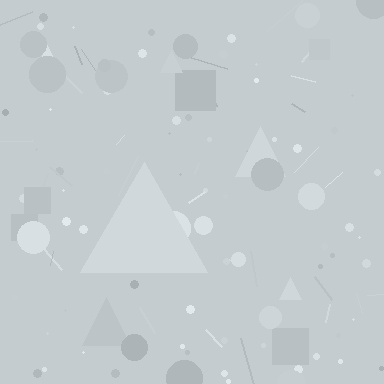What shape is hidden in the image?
A triangle is hidden in the image.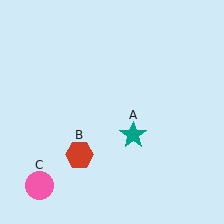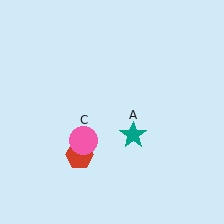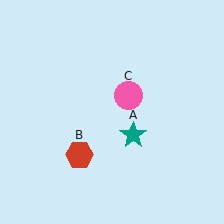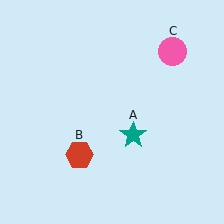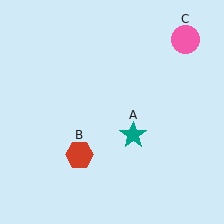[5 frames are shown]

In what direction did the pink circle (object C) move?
The pink circle (object C) moved up and to the right.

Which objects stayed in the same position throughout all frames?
Teal star (object A) and red hexagon (object B) remained stationary.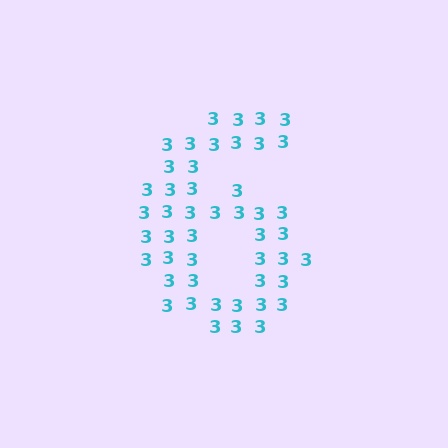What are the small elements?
The small elements are digit 3's.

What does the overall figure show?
The overall figure shows the digit 6.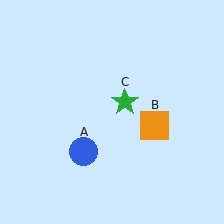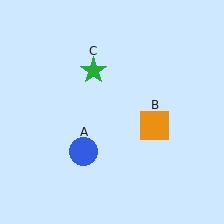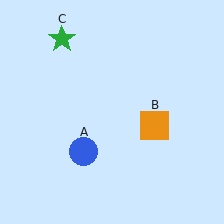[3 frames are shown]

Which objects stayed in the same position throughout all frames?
Blue circle (object A) and orange square (object B) remained stationary.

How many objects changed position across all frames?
1 object changed position: green star (object C).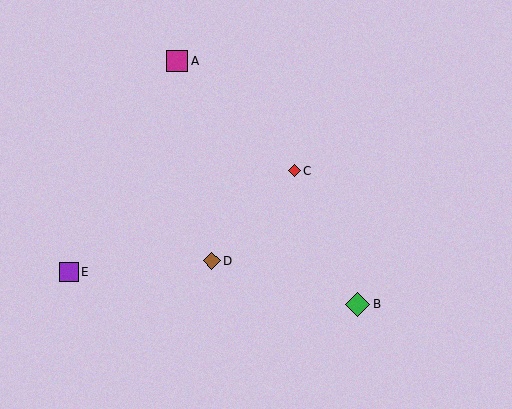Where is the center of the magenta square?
The center of the magenta square is at (177, 61).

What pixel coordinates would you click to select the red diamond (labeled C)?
Click at (294, 171) to select the red diamond C.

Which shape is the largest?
The green diamond (labeled B) is the largest.